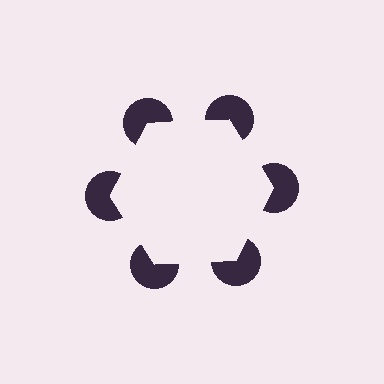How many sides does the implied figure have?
6 sides.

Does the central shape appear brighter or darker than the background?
It typically appears slightly brighter than the background, even though no actual brightness change is drawn.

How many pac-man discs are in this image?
There are 6 — one at each vertex of the illusory hexagon.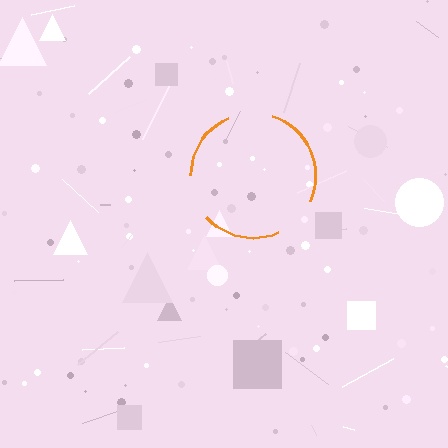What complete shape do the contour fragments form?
The contour fragments form a circle.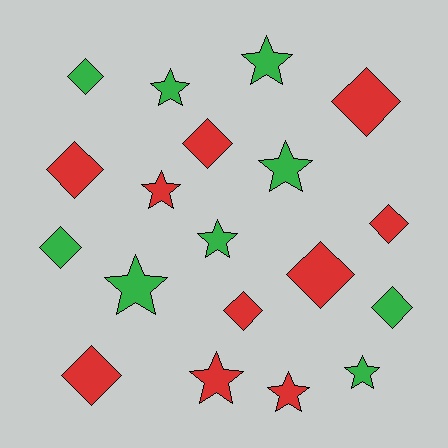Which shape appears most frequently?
Diamond, with 10 objects.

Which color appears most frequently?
Red, with 10 objects.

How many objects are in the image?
There are 19 objects.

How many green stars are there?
There are 6 green stars.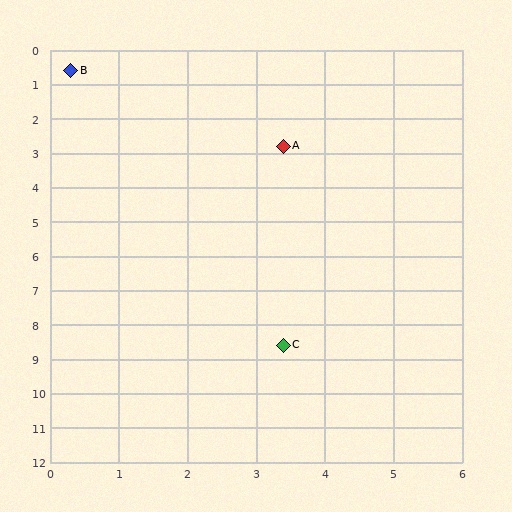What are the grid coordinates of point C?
Point C is at approximately (3.4, 8.6).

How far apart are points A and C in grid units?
Points A and C are about 5.8 grid units apart.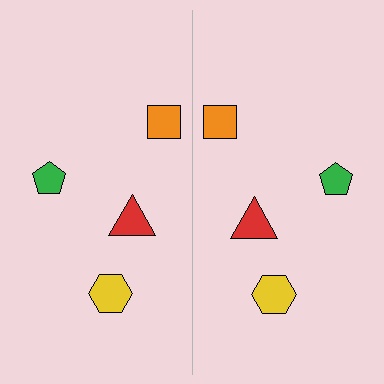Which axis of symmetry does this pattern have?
The pattern has a vertical axis of symmetry running through the center of the image.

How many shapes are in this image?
There are 8 shapes in this image.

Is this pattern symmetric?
Yes, this pattern has bilateral (reflection) symmetry.